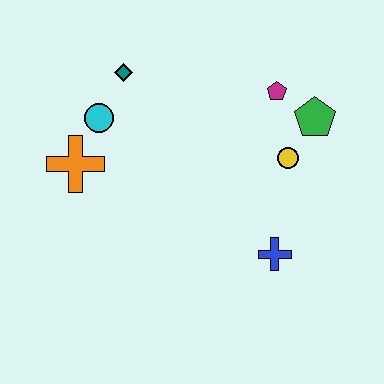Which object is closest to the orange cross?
The cyan circle is closest to the orange cross.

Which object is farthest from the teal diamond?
The blue cross is farthest from the teal diamond.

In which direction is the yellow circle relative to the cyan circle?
The yellow circle is to the right of the cyan circle.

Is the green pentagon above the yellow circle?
Yes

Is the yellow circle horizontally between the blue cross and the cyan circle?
No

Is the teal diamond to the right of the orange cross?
Yes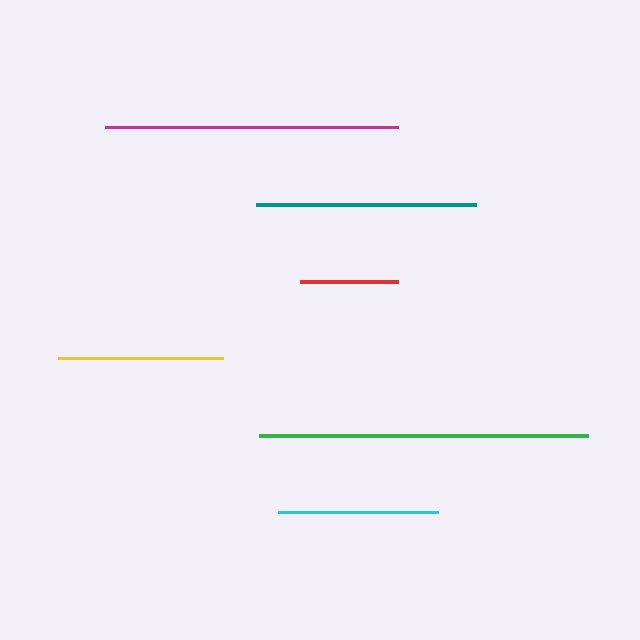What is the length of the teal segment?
The teal segment is approximately 220 pixels long.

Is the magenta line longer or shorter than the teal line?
The magenta line is longer than the teal line.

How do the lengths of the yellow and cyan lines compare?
The yellow and cyan lines are approximately the same length.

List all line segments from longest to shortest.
From longest to shortest: green, magenta, teal, yellow, cyan, red.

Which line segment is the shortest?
The red line is the shortest at approximately 97 pixels.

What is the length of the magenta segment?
The magenta segment is approximately 293 pixels long.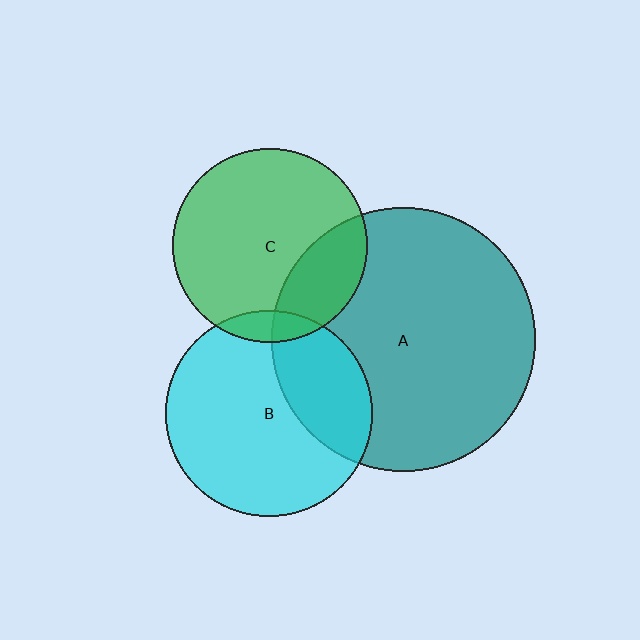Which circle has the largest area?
Circle A (teal).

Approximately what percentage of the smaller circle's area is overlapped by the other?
Approximately 25%.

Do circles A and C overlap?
Yes.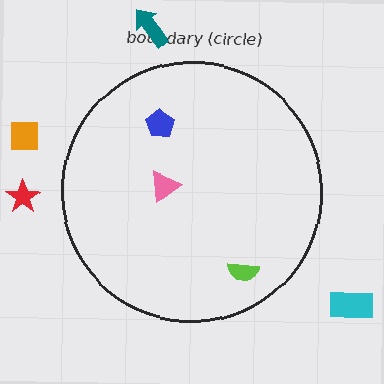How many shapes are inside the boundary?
3 inside, 4 outside.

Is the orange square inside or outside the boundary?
Outside.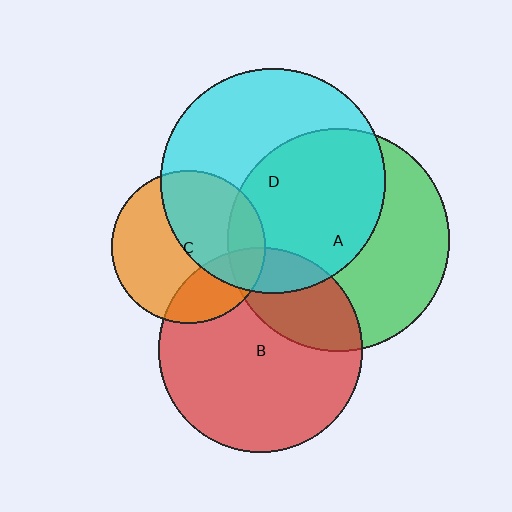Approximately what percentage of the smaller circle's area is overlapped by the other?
Approximately 30%.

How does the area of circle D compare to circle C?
Approximately 2.1 times.